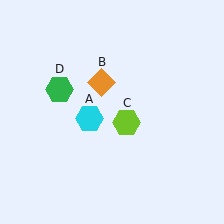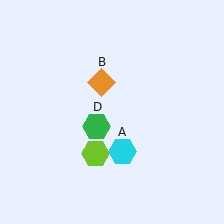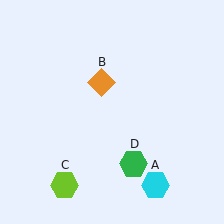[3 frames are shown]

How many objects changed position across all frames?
3 objects changed position: cyan hexagon (object A), lime hexagon (object C), green hexagon (object D).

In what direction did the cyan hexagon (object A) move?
The cyan hexagon (object A) moved down and to the right.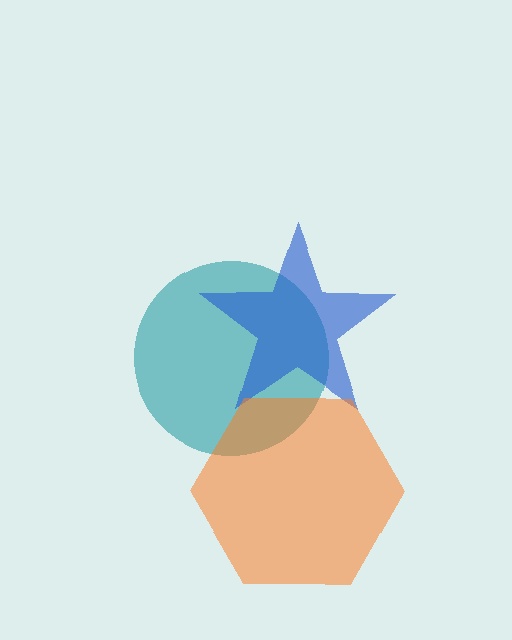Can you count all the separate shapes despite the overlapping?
Yes, there are 3 separate shapes.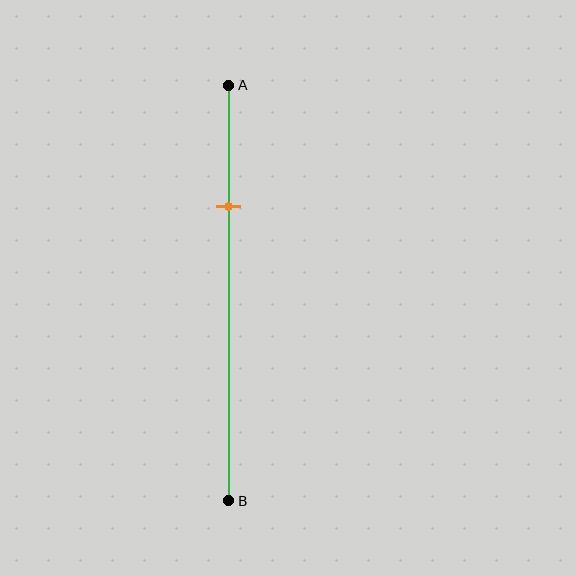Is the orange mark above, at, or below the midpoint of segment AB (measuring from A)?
The orange mark is above the midpoint of segment AB.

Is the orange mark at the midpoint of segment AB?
No, the mark is at about 30% from A, not at the 50% midpoint.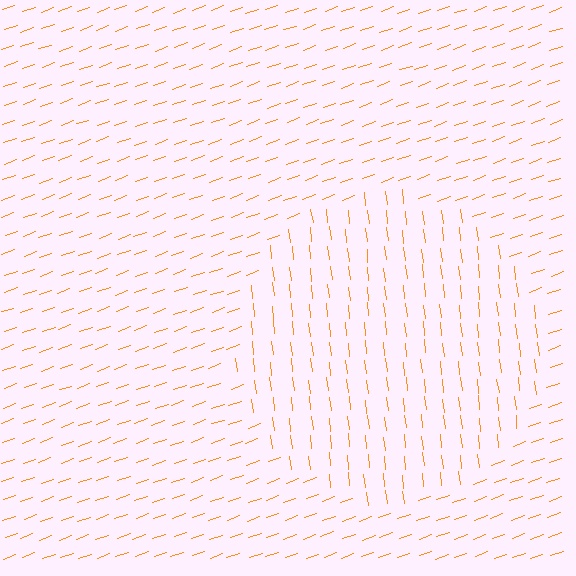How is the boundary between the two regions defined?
The boundary is defined purely by a change in line orientation (approximately 77 degrees difference). All lines are the same color and thickness.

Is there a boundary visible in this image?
Yes, there is a texture boundary formed by a change in line orientation.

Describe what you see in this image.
The image is filled with small orange line segments. A circle region in the image has lines oriented differently from the surrounding lines, creating a visible texture boundary.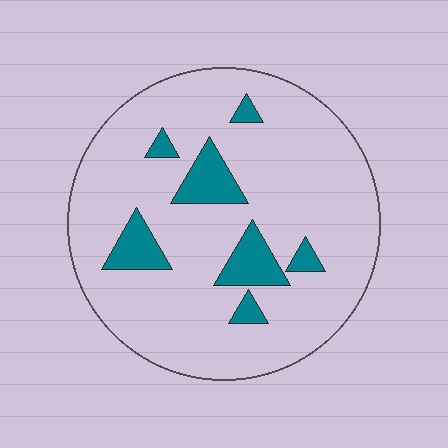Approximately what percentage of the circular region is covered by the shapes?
Approximately 15%.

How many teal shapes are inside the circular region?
7.